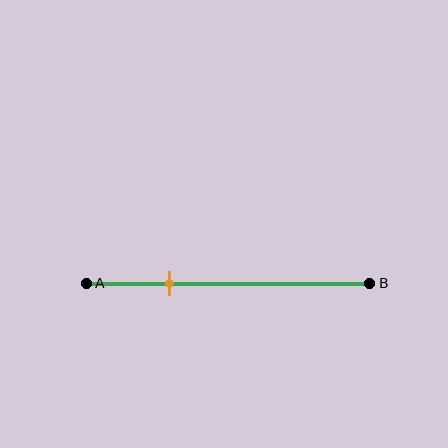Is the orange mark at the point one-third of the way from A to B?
No, the mark is at about 30% from A, not at the 33% one-third point.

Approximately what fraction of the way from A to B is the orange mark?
The orange mark is approximately 30% of the way from A to B.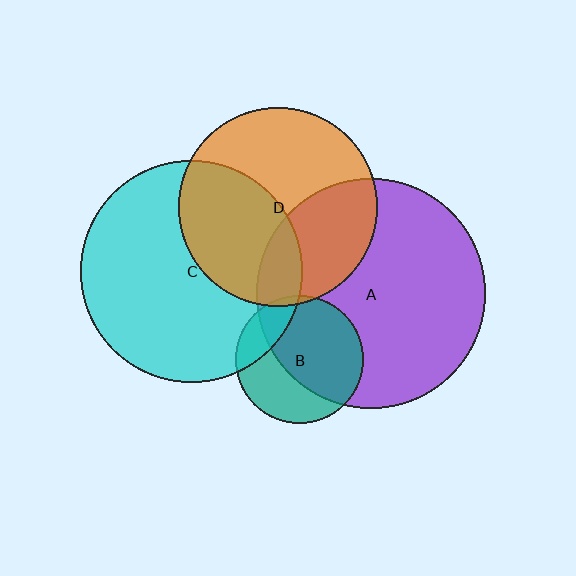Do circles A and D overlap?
Yes.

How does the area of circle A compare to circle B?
Approximately 3.2 times.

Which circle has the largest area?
Circle A (purple).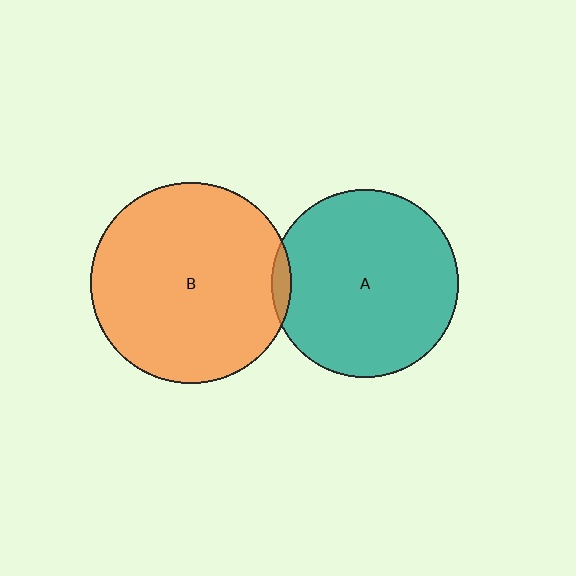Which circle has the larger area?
Circle B (orange).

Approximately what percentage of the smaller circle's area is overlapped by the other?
Approximately 5%.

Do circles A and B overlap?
Yes.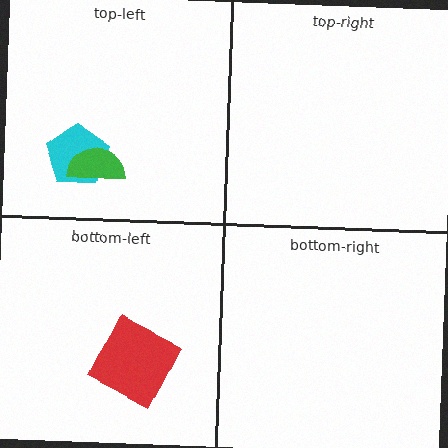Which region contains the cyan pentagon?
The top-left region.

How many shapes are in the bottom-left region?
1.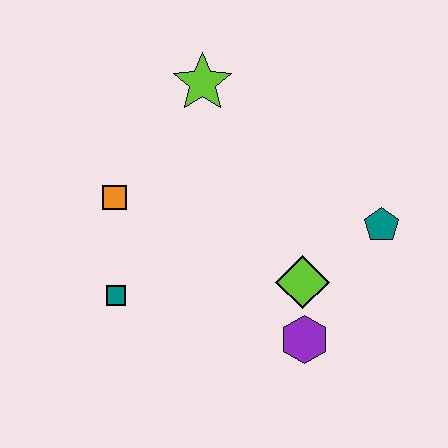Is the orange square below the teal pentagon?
No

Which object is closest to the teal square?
The orange square is closest to the teal square.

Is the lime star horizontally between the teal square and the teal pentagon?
Yes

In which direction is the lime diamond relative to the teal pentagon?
The lime diamond is to the left of the teal pentagon.